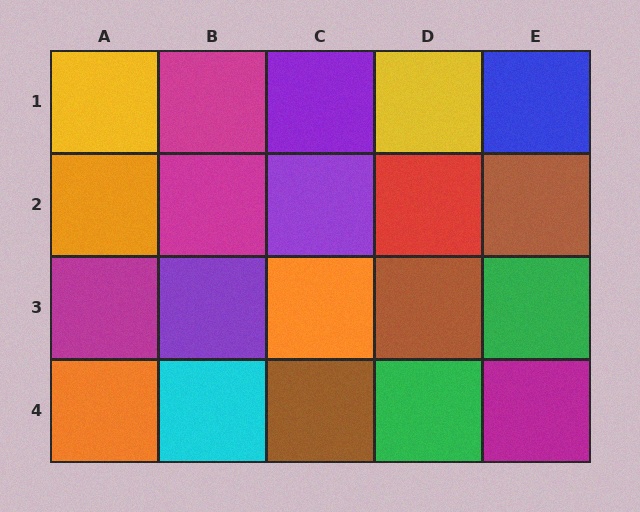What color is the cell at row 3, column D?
Brown.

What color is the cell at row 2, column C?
Purple.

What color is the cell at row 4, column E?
Magenta.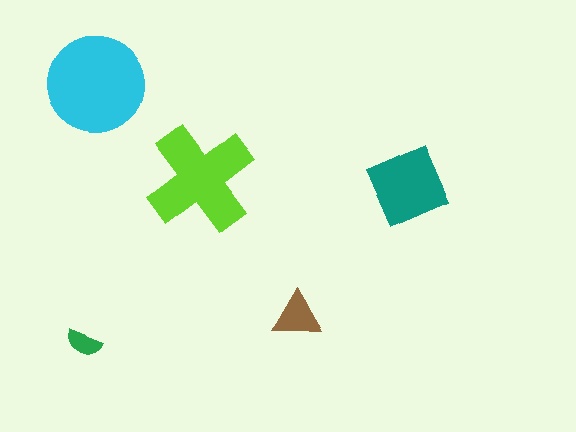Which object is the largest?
The cyan circle.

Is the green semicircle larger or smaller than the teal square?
Smaller.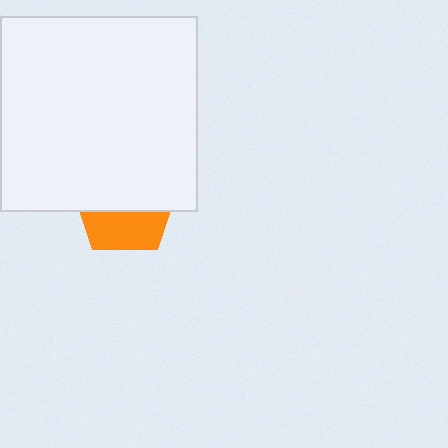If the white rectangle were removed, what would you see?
You would see the complete orange pentagon.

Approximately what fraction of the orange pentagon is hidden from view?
Roughly 60% of the orange pentagon is hidden behind the white rectangle.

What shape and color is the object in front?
The object in front is a white rectangle.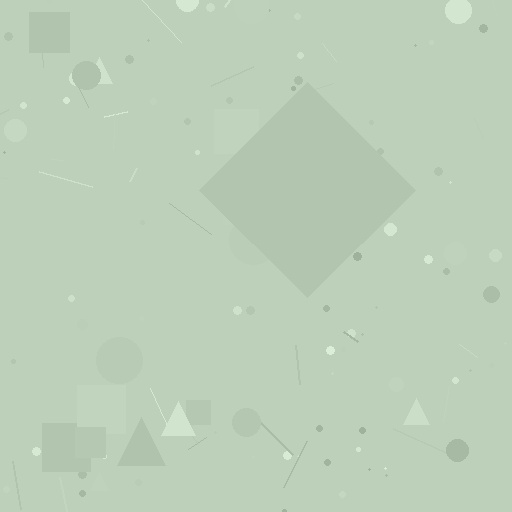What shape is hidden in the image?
A diamond is hidden in the image.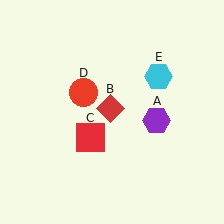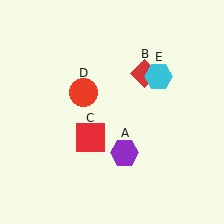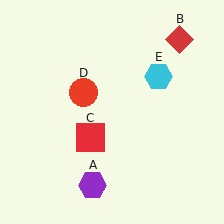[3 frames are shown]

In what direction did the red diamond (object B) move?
The red diamond (object B) moved up and to the right.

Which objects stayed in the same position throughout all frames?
Red square (object C) and red circle (object D) and cyan hexagon (object E) remained stationary.